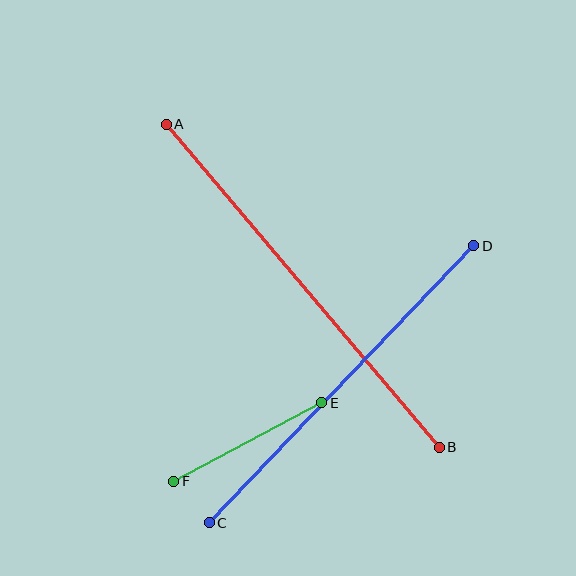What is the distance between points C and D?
The distance is approximately 383 pixels.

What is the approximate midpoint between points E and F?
The midpoint is at approximately (248, 442) pixels.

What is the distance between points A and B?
The distance is approximately 423 pixels.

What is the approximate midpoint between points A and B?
The midpoint is at approximately (303, 286) pixels.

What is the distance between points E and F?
The distance is approximately 167 pixels.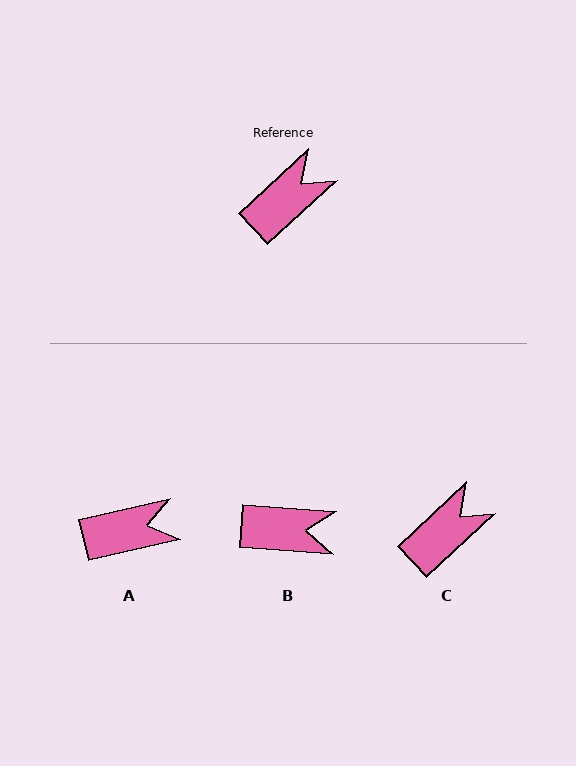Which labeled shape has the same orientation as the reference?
C.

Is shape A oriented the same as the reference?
No, it is off by about 30 degrees.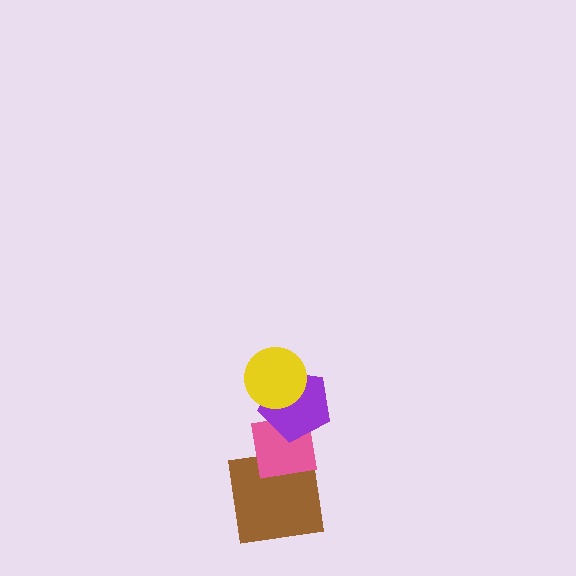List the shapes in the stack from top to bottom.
From top to bottom: the yellow circle, the purple pentagon, the pink square, the brown square.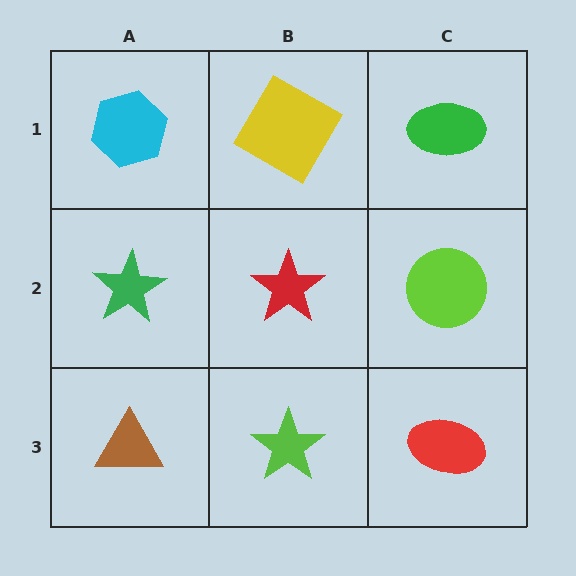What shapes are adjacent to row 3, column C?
A lime circle (row 2, column C), a lime star (row 3, column B).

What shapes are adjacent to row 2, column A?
A cyan hexagon (row 1, column A), a brown triangle (row 3, column A), a red star (row 2, column B).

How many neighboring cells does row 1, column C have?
2.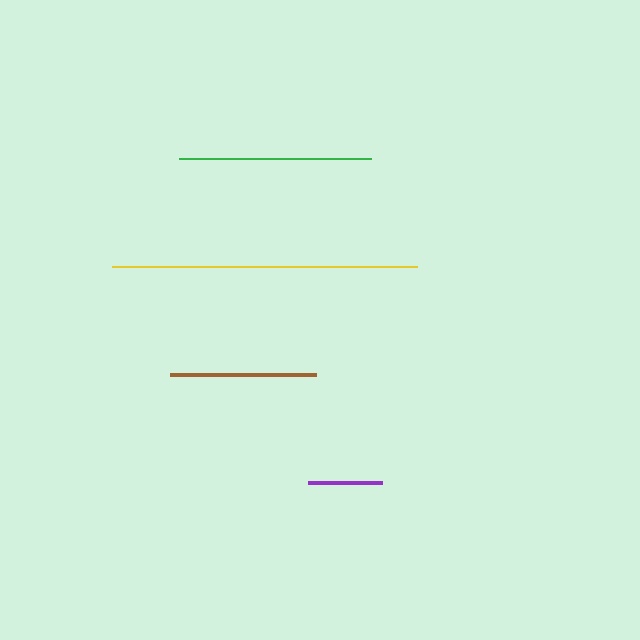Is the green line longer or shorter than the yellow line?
The yellow line is longer than the green line.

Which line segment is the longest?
The yellow line is the longest at approximately 306 pixels.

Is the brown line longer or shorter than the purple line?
The brown line is longer than the purple line.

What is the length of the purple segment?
The purple segment is approximately 74 pixels long.